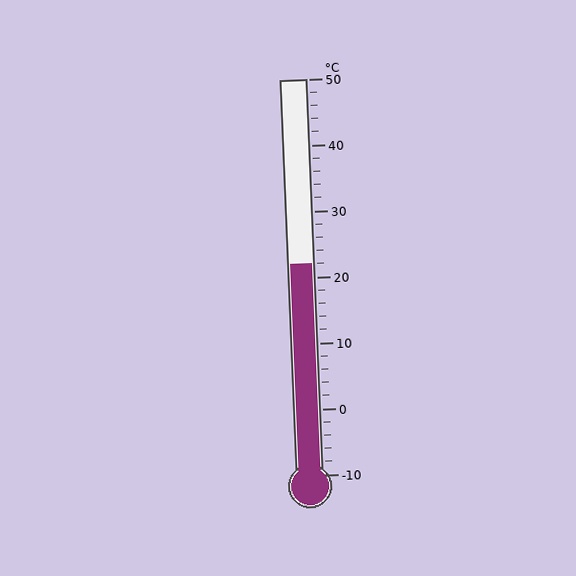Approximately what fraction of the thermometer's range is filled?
The thermometer is filled to approximately 55% of its range.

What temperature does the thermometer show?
The thermometer shows approximately 22°C.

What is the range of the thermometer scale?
The thermometer scale ranges from -10°C to 50°C.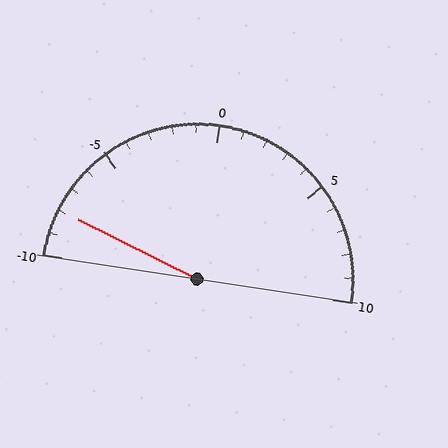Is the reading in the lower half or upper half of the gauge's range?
The reading is in the lower half of the range (-10 to 10).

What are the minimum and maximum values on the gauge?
The gauge ranges from -10 to 10.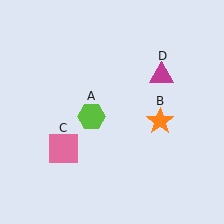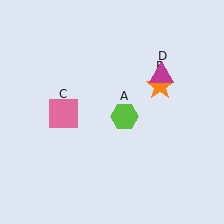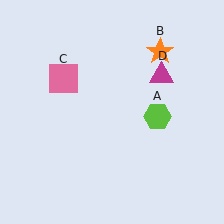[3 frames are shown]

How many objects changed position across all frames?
3 objects changed position: lime hexagon (object A), orange star (object B), pink square (object C).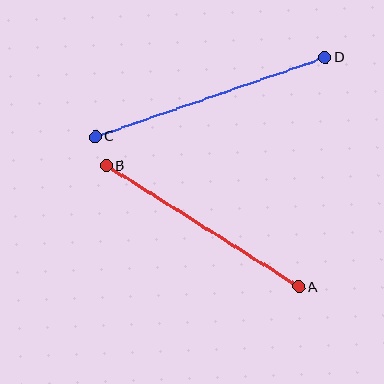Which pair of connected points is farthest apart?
Points C and D are farthest apart.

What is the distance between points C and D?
The distance is approximately 243 pixels.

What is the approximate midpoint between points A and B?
The midpoint is at approximately (203, 226) pixels.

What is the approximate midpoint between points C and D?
The midpoint is at approximately (210, 97) pixels.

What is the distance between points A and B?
The distance is approximately 227 pixels.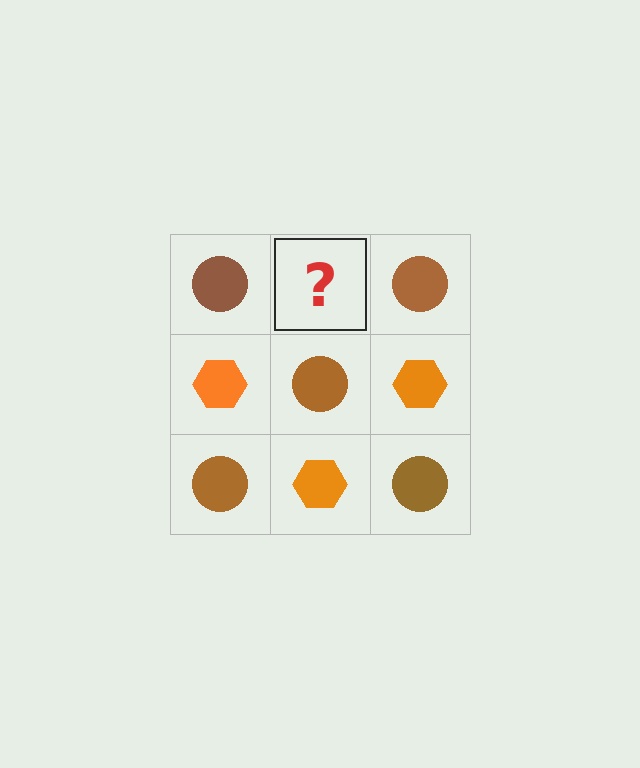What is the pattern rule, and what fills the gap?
The rule is that it alternates brown circle and orange hexagon in a checkerboard pattern. The gap should be filled with an orange hexagon.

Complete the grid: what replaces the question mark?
The question mark should be replaced with an orange hexagon.